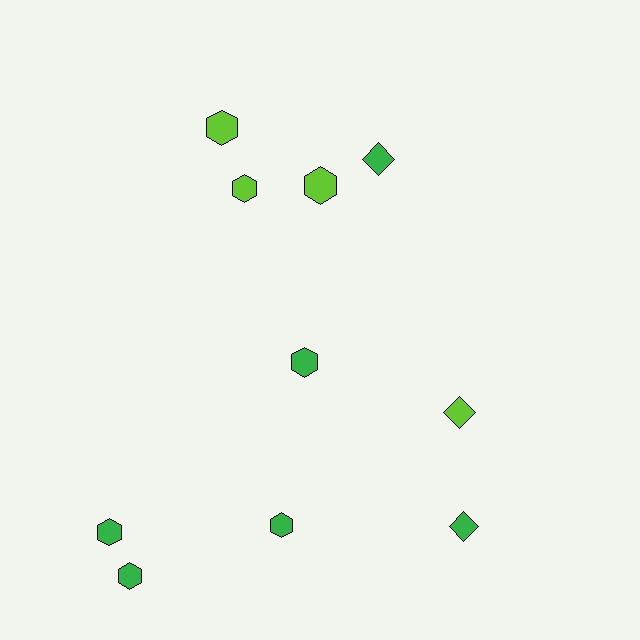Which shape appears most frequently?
Hexagon, with 7 objects.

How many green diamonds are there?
There are 2 green diamonds.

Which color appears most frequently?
Green, with 6 objects.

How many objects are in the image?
There are 10 objects.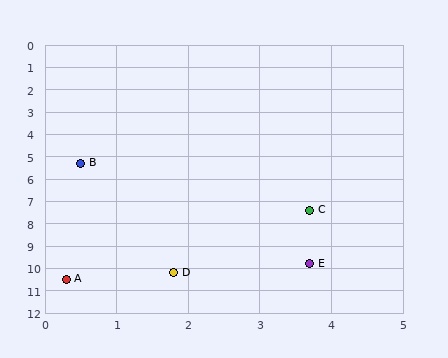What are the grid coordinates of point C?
Point C is at approximately (3.7, 7.4).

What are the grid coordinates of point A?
Point A is at approximately (0.3, 10.5).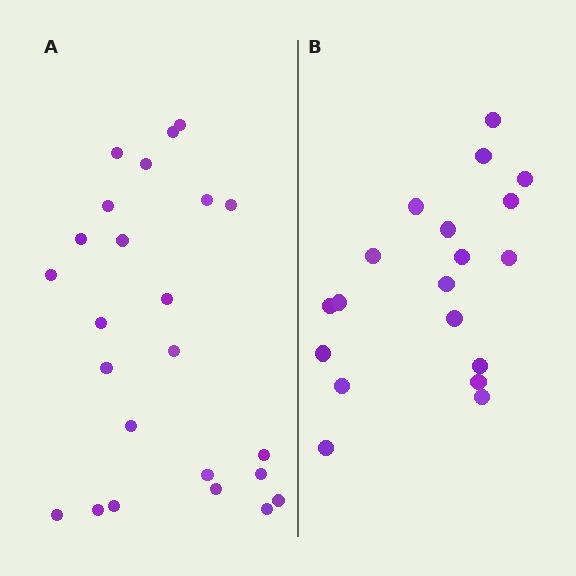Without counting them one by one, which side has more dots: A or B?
Region A (the left region) has more dots.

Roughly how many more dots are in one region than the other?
Region A has about 5 more dots than region B.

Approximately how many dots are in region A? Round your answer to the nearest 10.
About 20 dots. (The exact count is 24, which rounds to 20.)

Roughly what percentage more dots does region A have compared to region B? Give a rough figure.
About 25% more.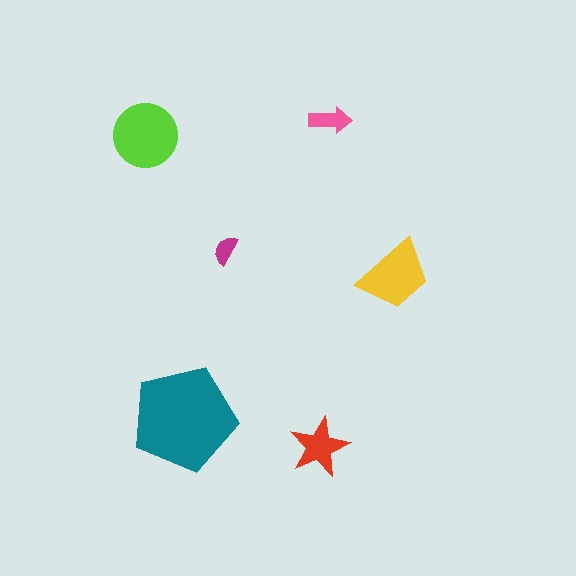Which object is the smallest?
The magenta semicircle.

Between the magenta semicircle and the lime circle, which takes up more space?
The lime circle.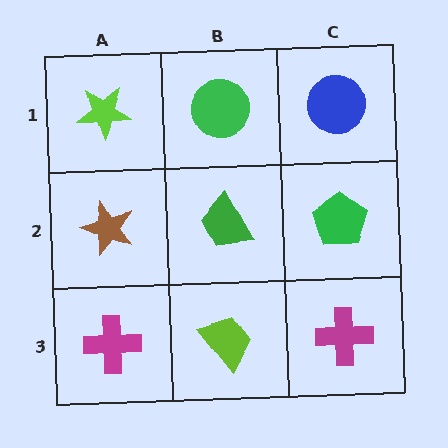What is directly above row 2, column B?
A green circle.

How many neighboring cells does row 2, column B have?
4.